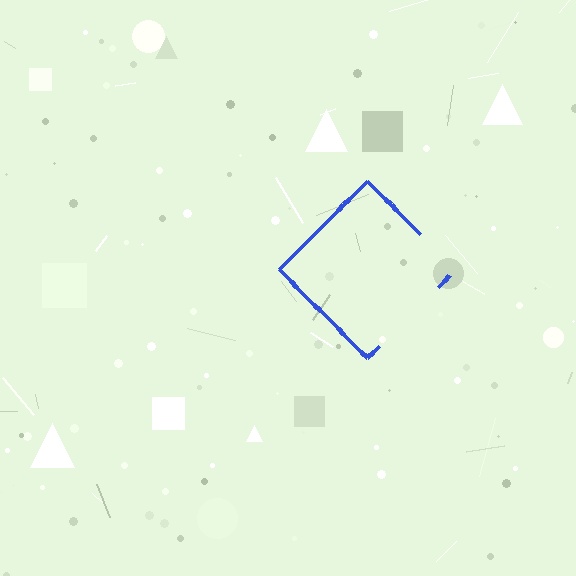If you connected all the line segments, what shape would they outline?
They would outline a diamond.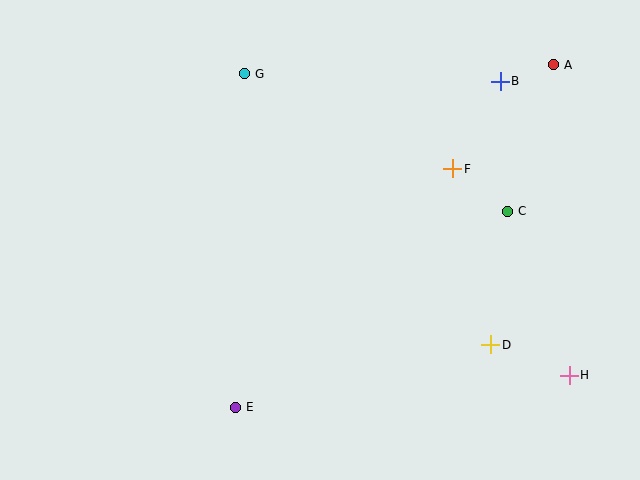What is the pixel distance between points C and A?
The distance between C and A is 154 pixels.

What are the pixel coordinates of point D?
Point D is at (491, 345).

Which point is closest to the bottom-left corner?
Point E is closest to the bottom-left corner.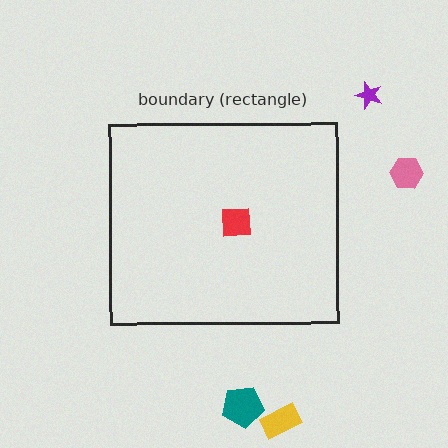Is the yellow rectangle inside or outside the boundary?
Outside.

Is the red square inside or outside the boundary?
Inside.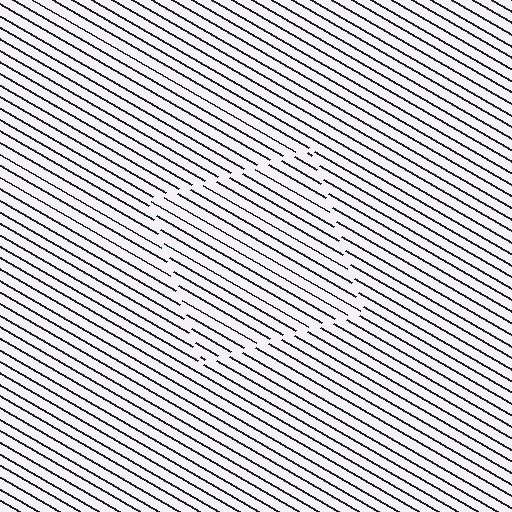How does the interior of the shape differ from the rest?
The interior of the shape contains the same grating, shifted by half a period — the contour is defined by the phase discontinuity where line-ends from the inner and outer gratings abut.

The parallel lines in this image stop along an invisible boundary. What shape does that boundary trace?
An illusory square. The interior of the shape contains the same grating, shifted by half a period — the contour is defined by the phase discontinuity where line-ends from the inner and outer gratings abut.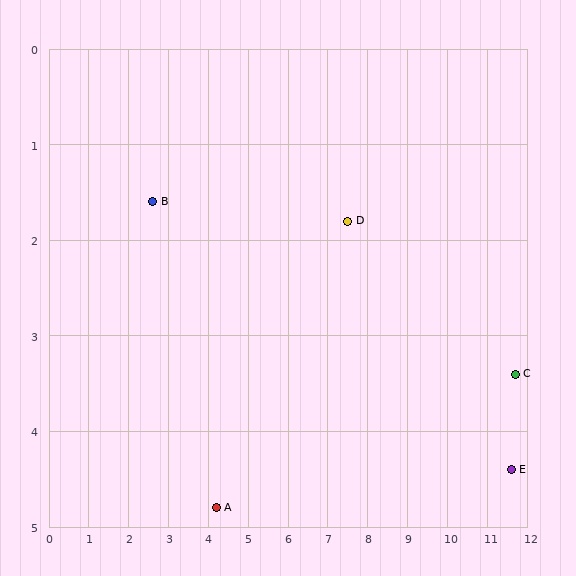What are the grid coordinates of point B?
Point B is at approximately (2.6, 1.6).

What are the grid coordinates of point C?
Point C is at approximately (11.7, 3.4).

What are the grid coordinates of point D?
Point D is at approximately (7.5, 1.8).